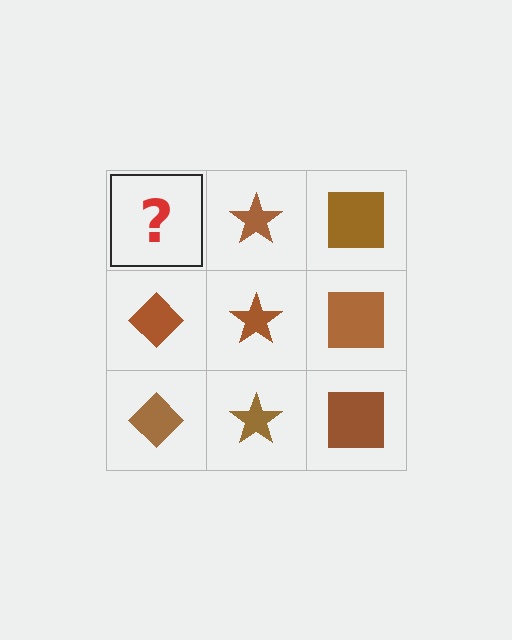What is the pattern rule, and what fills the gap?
The rule is that each column has a consistent shape. The gap should be filled with a brown diamond.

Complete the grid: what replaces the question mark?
The question mark should be replaced with a brown diamond.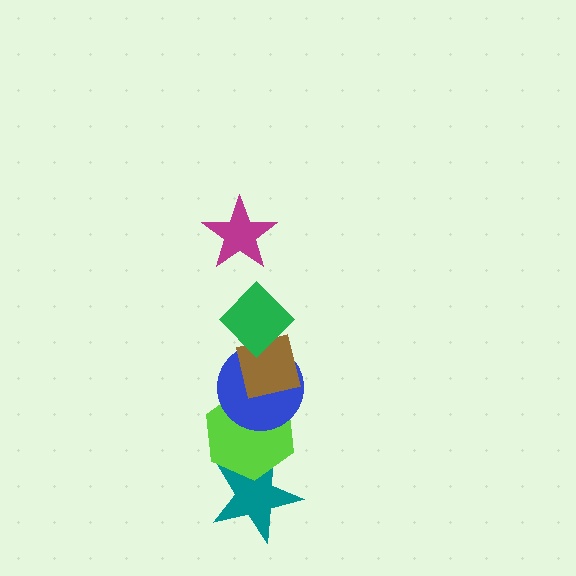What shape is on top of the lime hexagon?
The blue circle is on top of the lime hexagon.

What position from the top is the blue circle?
The blue circle is 4th from the top.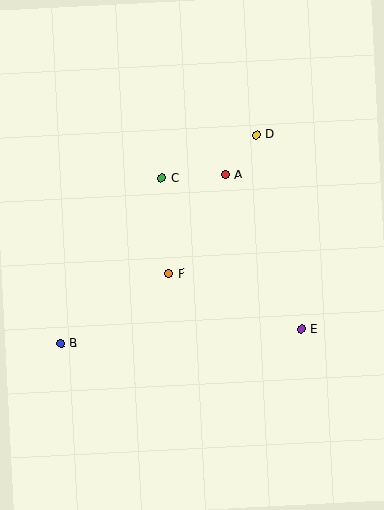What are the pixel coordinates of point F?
Point F is at (168, 274).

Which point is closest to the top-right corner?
Point D is closest to the top-right corner.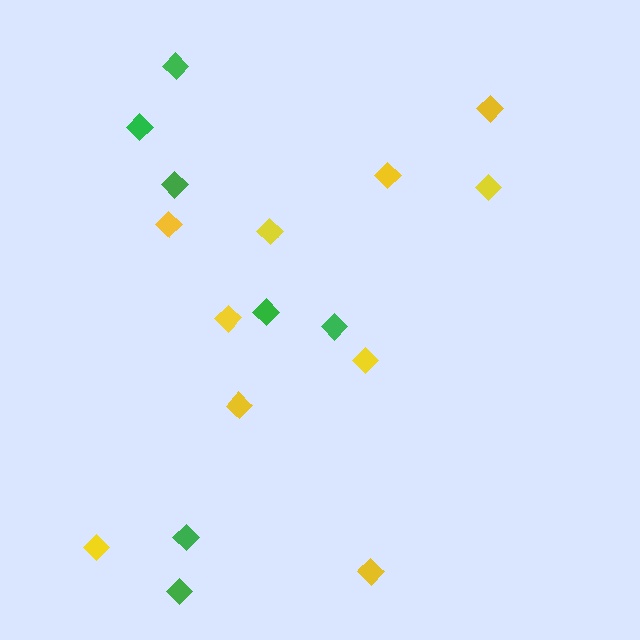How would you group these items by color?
There are 2 groups: one group of green diamonds (7) and one group of yellow diamonds (10).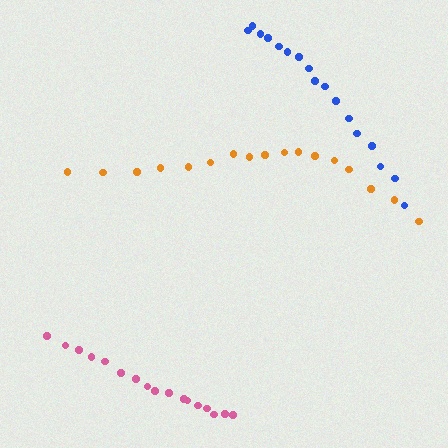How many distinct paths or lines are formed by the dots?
There are 3 distinct paths.